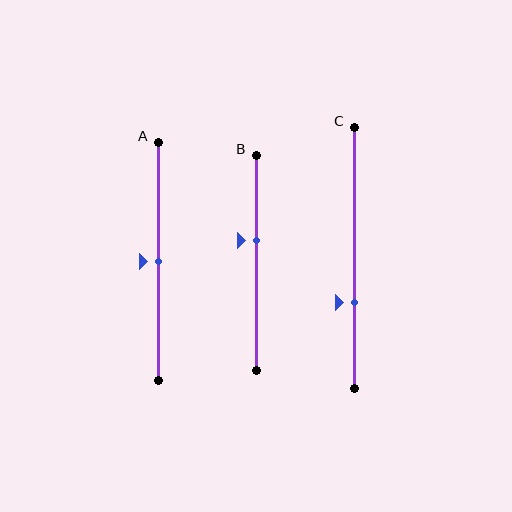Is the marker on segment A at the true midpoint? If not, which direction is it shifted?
Yes, the marker on segment A is at the true midpoint.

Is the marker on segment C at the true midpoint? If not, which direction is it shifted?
No, the marker on segment C is shifted downward by about 17% of the segment length.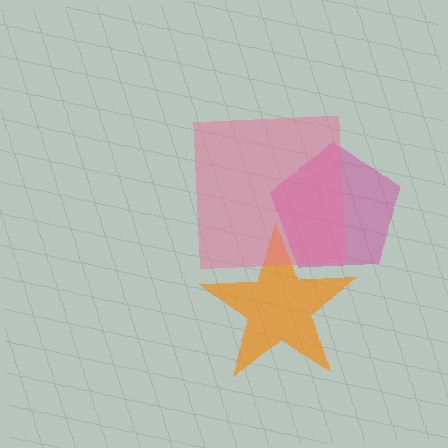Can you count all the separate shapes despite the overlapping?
Yes, there are 3 separate shapes.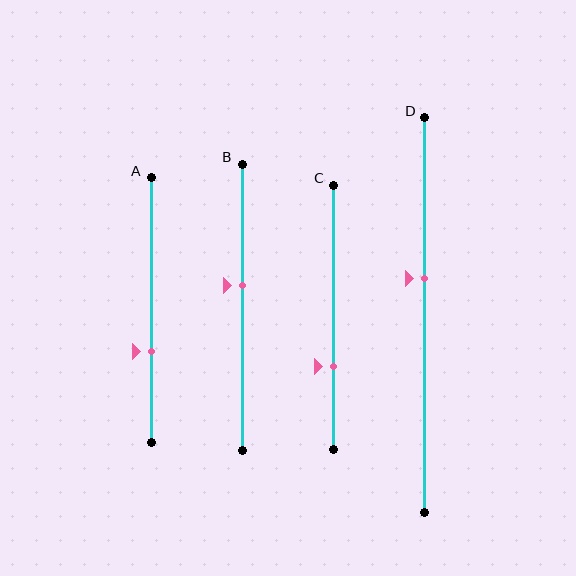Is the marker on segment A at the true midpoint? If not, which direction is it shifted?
No, the marker on segment A is shifted downward by about 15% of the segment length.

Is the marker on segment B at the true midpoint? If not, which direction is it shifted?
No, the marker on segment B is shifted upward by about 8% of the segment length.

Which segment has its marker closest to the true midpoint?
Segment B has its marker closest to the true midpoint.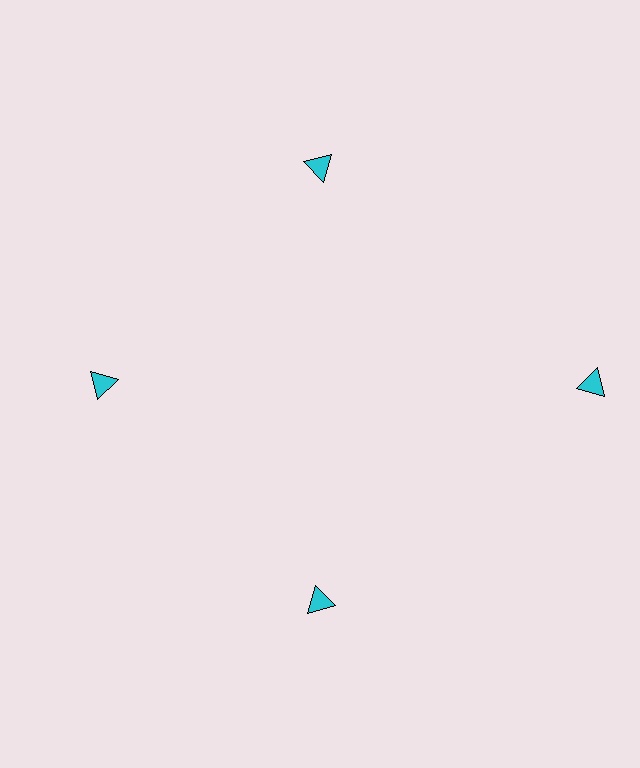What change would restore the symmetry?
The symmetry would be restored by moving it inward, back onto the ring so that all 4 triangles sit at equal angles and equal distance from the center.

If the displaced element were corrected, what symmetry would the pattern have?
It would have 4-fold rotational symmetry — the pattern would map onto itself every 90 degrees.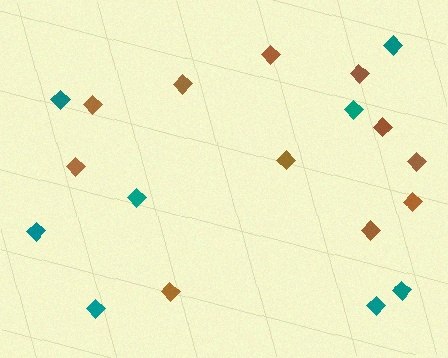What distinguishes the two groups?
There are 2 groups: one group of brown diamonds (11) and one group of teal diamonds (8).